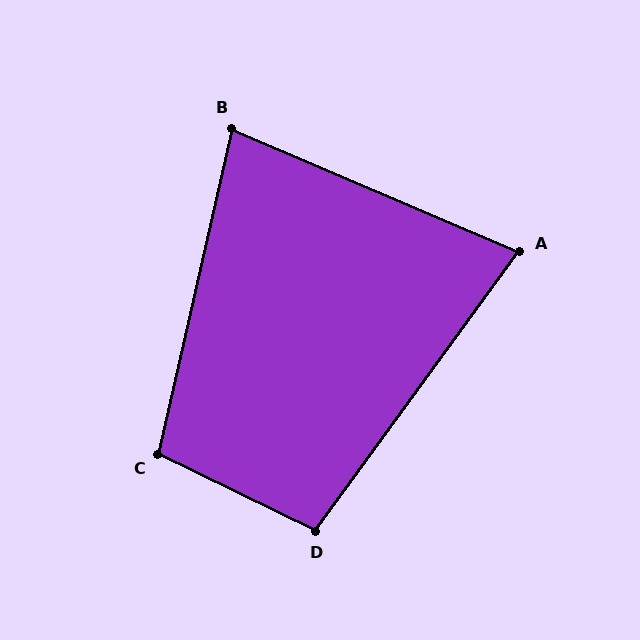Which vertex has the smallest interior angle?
A, at approximately 77 degrees.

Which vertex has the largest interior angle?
C, at approximately 103 degrees.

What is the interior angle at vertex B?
Approximately 80 degrees (acute).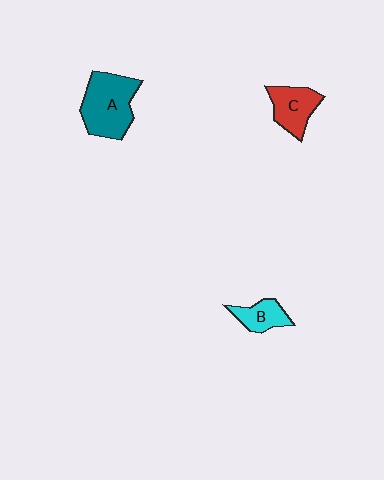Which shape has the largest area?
Shape A (teal).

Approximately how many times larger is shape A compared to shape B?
Approximately 2.2 times.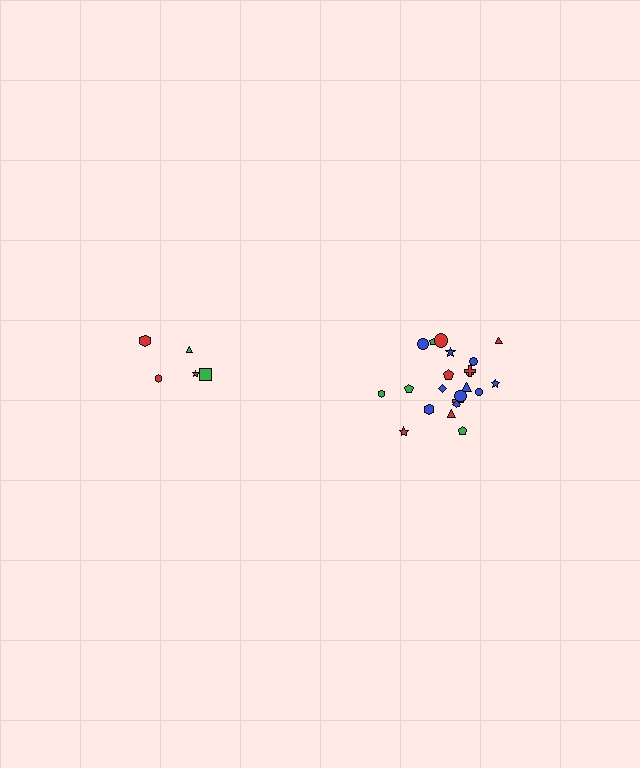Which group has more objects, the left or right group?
The right group.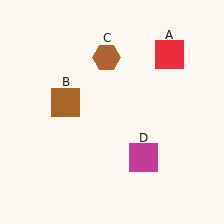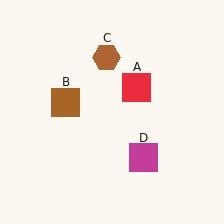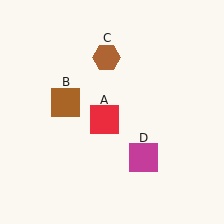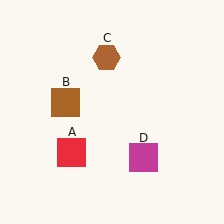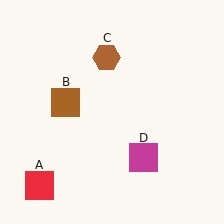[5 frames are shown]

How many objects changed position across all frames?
1 object changed position: red square (object A).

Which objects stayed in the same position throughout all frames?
Brown square (object B) and brown hexagon (object C) and magenta square (object D) remained stationary.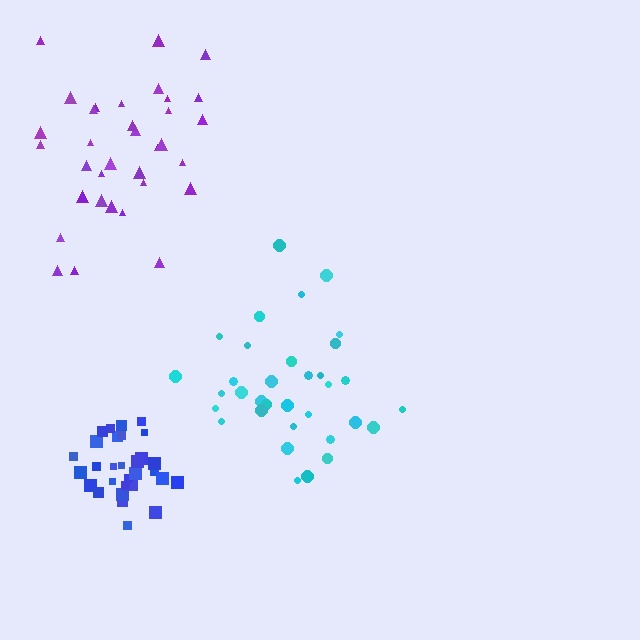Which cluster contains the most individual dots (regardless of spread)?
Cyan (34).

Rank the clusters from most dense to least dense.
blue, cyan, purple.